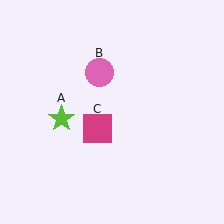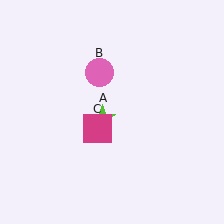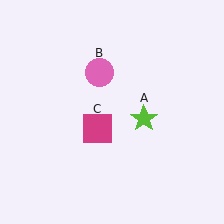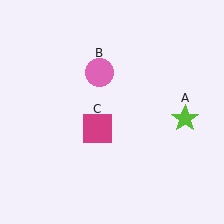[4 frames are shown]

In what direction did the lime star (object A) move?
The lime star (object A) moved right.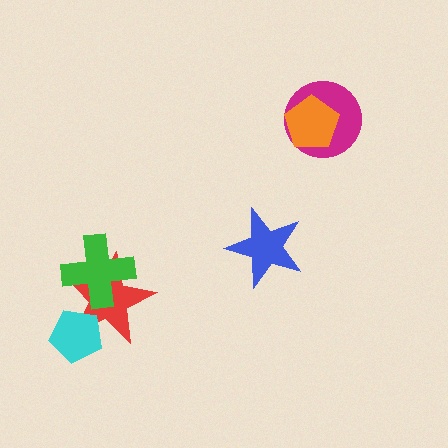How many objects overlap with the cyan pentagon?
1 object overlaps with the cyan pentagon.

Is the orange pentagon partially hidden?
No, no other shape covers it.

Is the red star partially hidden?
Yes, it is partially covered by another shape.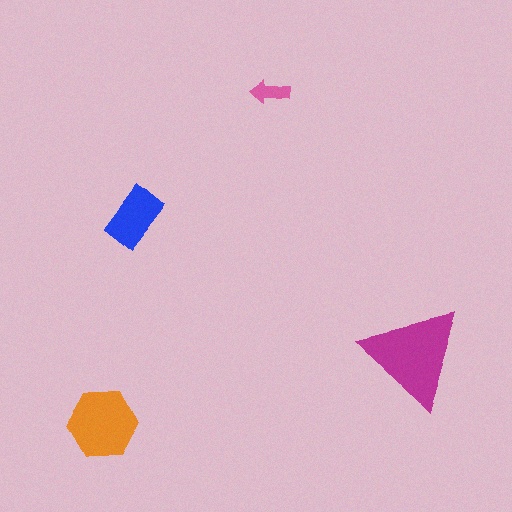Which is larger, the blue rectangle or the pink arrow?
The blue rectangle.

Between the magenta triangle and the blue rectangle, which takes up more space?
The magenta triangle.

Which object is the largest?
The magenta triangle.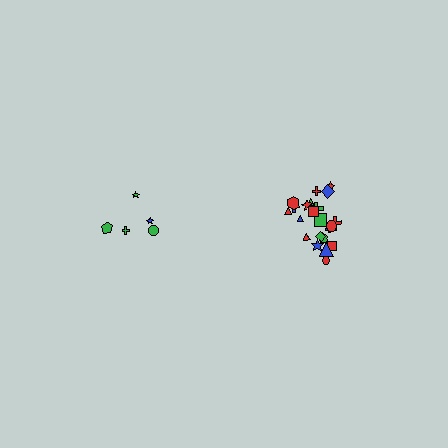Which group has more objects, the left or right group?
The right group.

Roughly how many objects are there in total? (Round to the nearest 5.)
Roughly 25 objects in total.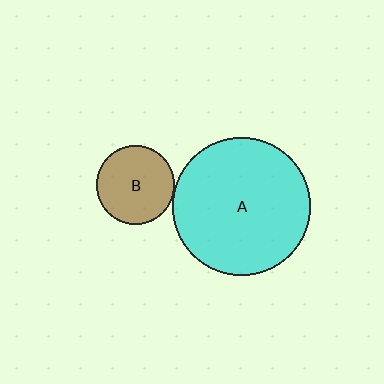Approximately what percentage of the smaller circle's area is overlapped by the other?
Approximately 5%.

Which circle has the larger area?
Circle A (cyan).